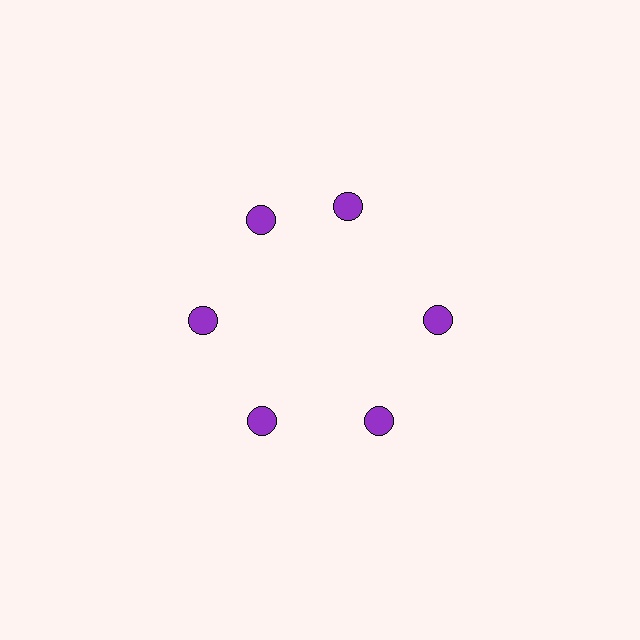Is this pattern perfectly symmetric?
No. The 6 purple circles are arranged in a ring, but one element near the 1 o'clock position is rotated out of alignment along the ring, breaking the 6-fold rotational symmetry.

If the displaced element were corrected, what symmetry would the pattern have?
It would have 6-fold rotational symmetry — the pattern would map onto itself every 60 degrees.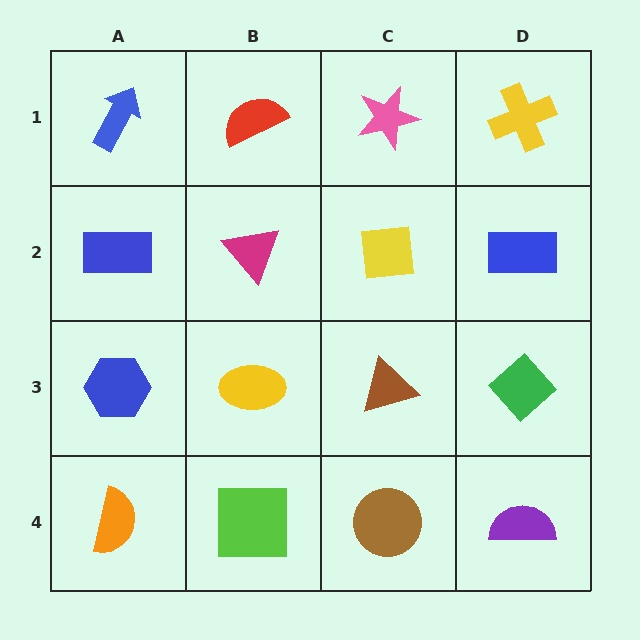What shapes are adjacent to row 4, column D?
A green diamond (row 3, column D), a brown circle (row 4, column C).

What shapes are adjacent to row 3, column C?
A yellow square (row 2, column C), a brown circle (row 4, column C), a yellow ellipse (row 3, column B), a green diamond (row 3, column D).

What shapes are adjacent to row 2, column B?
A red semicircle (row 1, column B), a yellow ellipse (row 3, column B), a blue rectangle (row 2, column A), a yellow square (row 2, column C).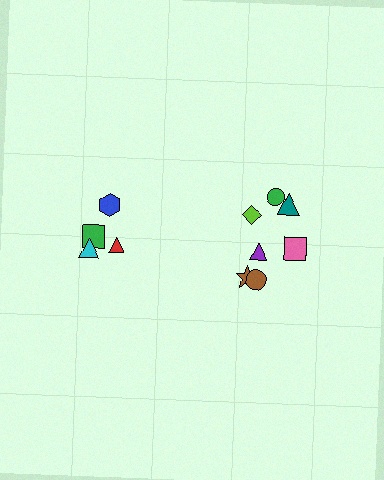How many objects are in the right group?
There are 7 objects.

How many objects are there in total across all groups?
There are 11 objects.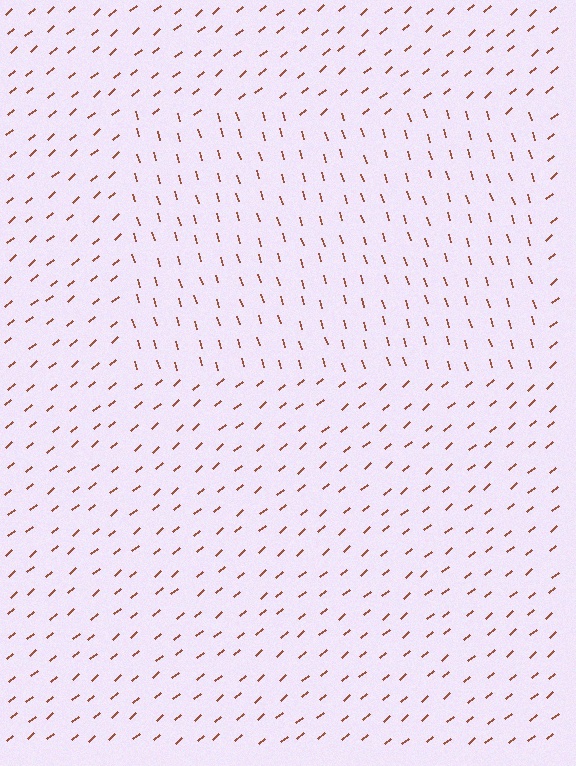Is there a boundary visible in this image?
Yes, there is a texture boundary formed by a change in line orientation.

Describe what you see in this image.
The image is filled with small brown line segments. A rectangle region in the image has lines oriented differently from the surrounding lines, creating a visible texture boundary.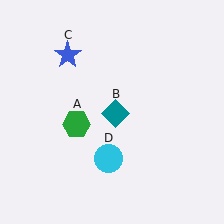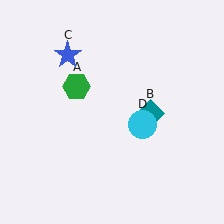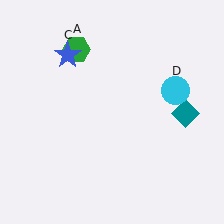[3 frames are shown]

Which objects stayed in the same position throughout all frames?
Blue star (object C) remained stationary.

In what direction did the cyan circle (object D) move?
The cyan circle (object D) moved up and to the right.